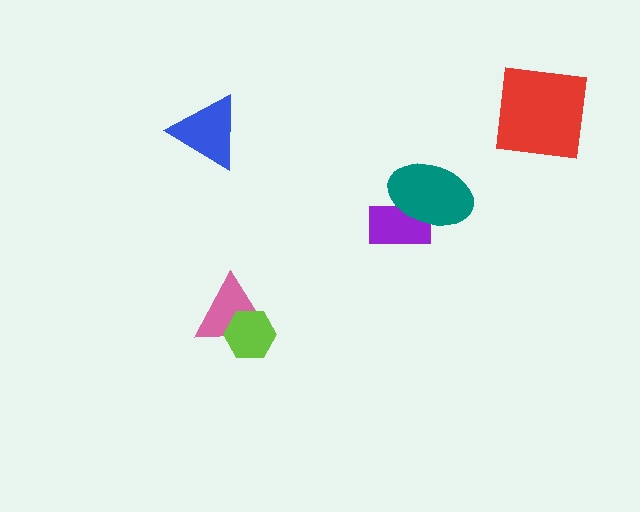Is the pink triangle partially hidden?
Yes, it is partially covered by another shape.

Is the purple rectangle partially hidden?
Yes, it is partially covered by another shape.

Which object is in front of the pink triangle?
The lime hexagon is in front of the pink triangle.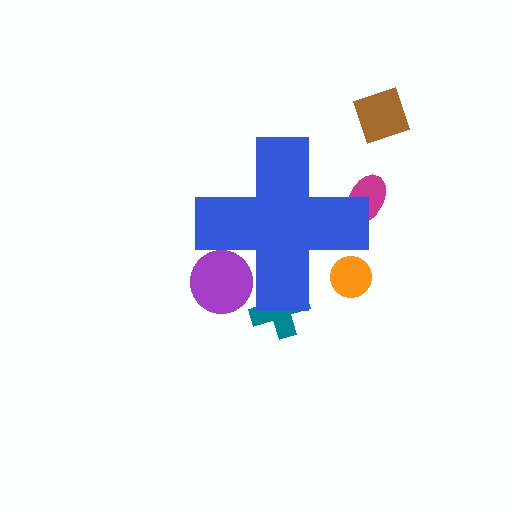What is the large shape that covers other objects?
A blue cross.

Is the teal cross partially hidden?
Yes, the teal cross is partially hidden behind the blue cross.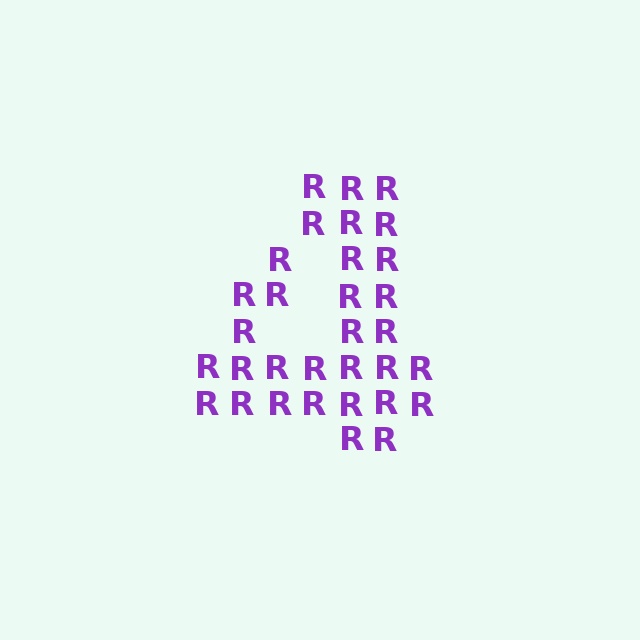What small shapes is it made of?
It is made of small letter R's.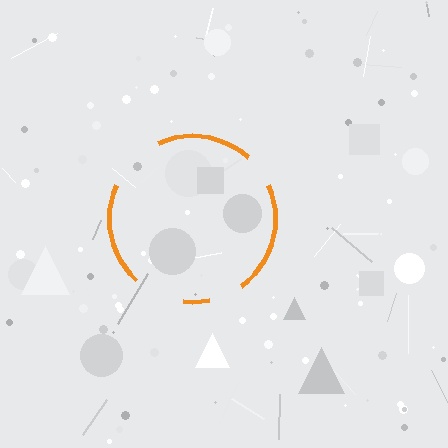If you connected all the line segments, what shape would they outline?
They would outline a circle.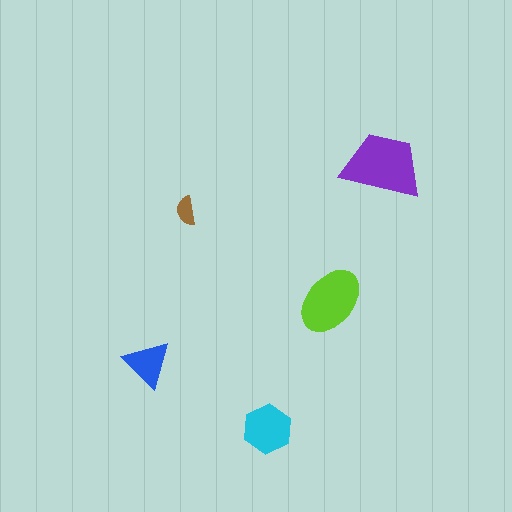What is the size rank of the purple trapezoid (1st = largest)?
1st.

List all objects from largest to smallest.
The purple trapezoid, the lime ellipse, the cyan hexagon, the blue triangle, the brown semicircle.